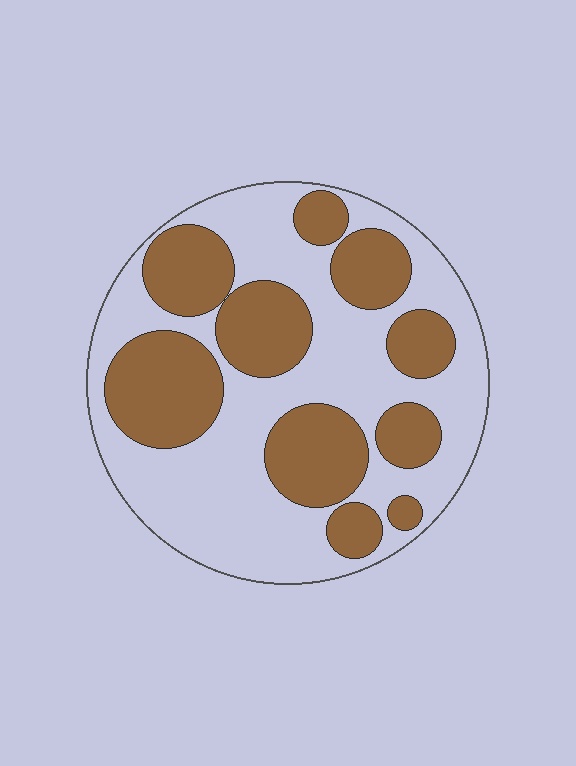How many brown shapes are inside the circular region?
10.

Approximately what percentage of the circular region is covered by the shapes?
Approximately 40%.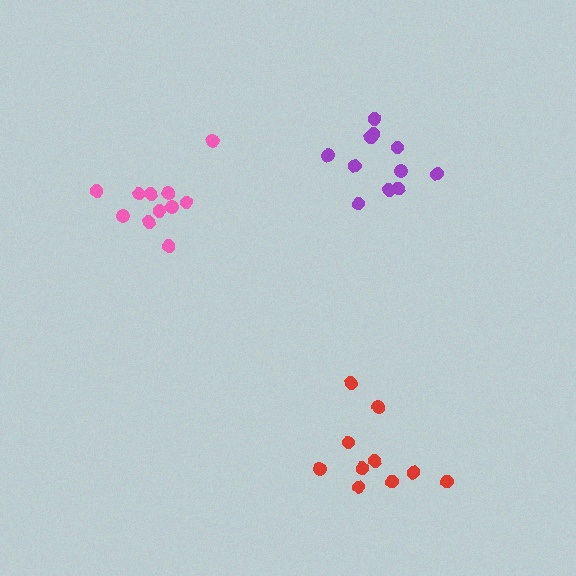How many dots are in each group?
Group 1: 11 dots, Group 2: 11 dots, Group 3: 10 dots (32 total).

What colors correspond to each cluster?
The clusters are colored: pink, purple, red.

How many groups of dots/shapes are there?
There are 3 groups.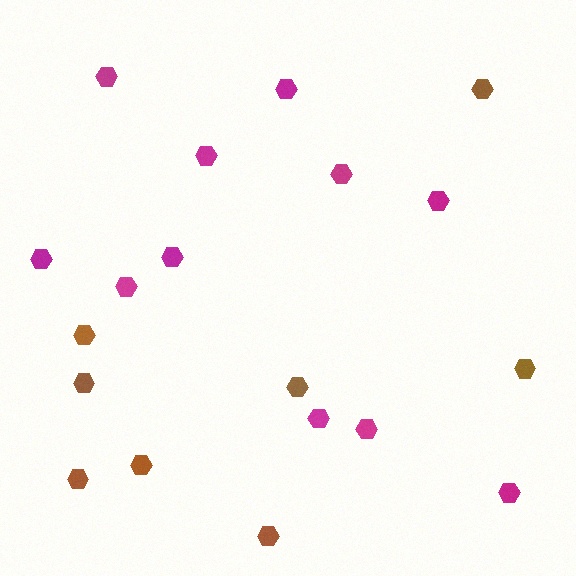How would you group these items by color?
There are 2 groups: one group of brown hexagons (8) and one group of magenta hexagons (11).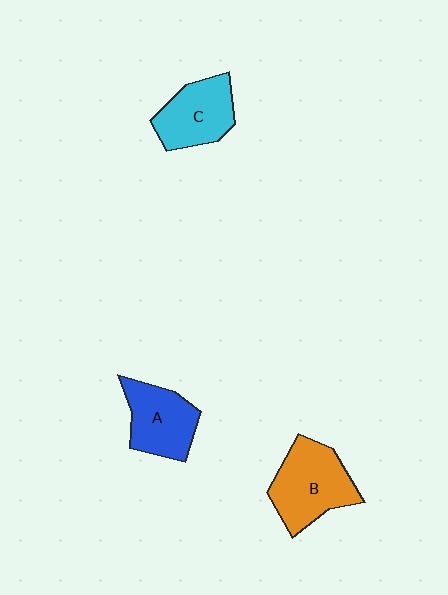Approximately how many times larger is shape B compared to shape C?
Approximately 1.2 times.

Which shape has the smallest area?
Shape C (cyan).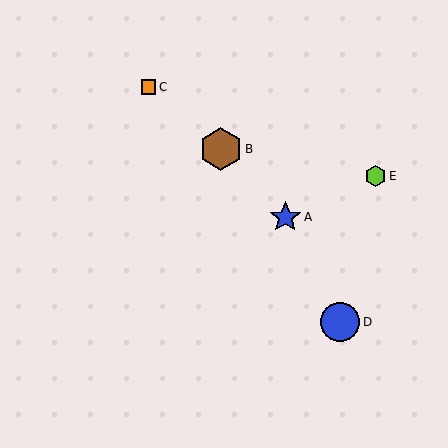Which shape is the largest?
The brown hexagon (labeled B) is the largest.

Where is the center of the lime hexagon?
The center of the lime hexagon is at (375, 176).